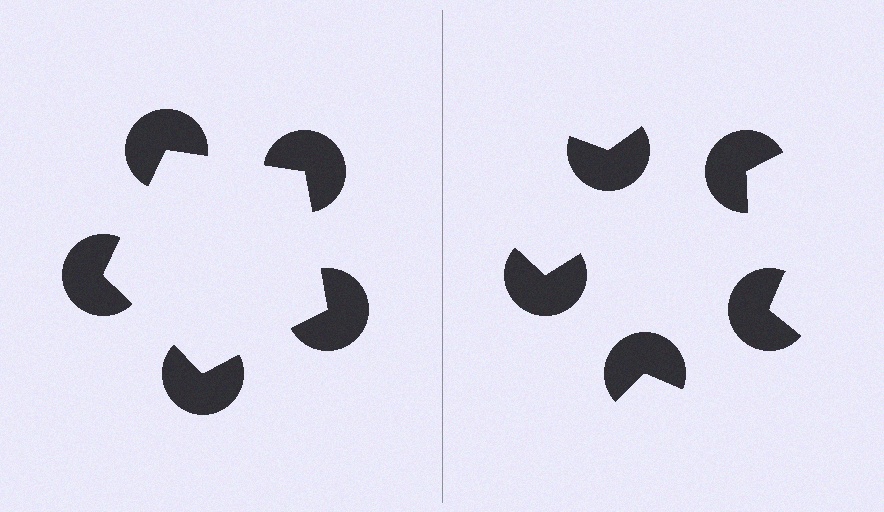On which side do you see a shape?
An illusory pentagon appears on the left side. On the right side the wedge cuts are rotated, so no coherent shape forms.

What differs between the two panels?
The pac-man discs are positioned identically on both sides; only the wedge orientations differ. On the left they align to a pentagon; on the right they are misaligned.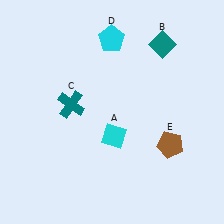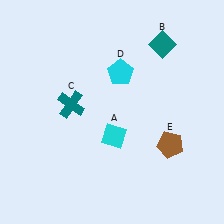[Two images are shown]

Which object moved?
The cyan pentagon (D) moved down.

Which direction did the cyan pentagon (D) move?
The cyan pentagon (D) moved down.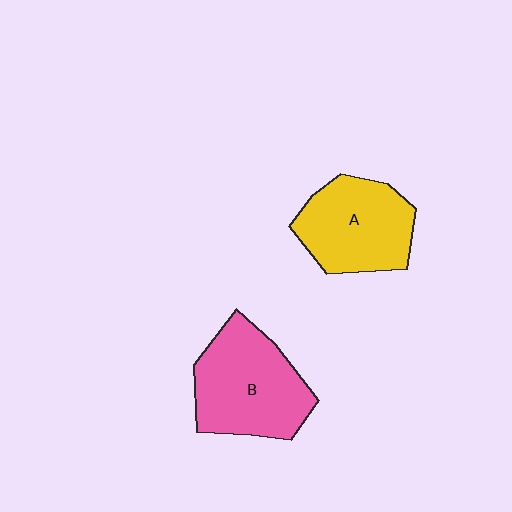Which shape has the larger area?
Shape B (pink).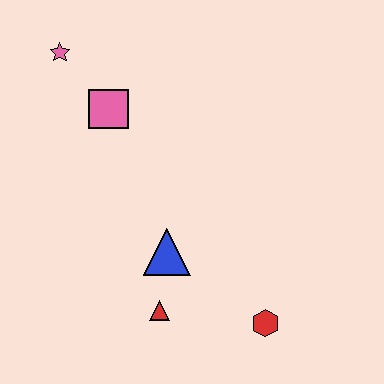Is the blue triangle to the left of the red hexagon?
Yes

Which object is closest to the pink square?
The pink star is closest to the pink square.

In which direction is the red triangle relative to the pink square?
The red triangle is below the pink square.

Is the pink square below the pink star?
Yes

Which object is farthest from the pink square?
The red hexagon is farthest from the pink square.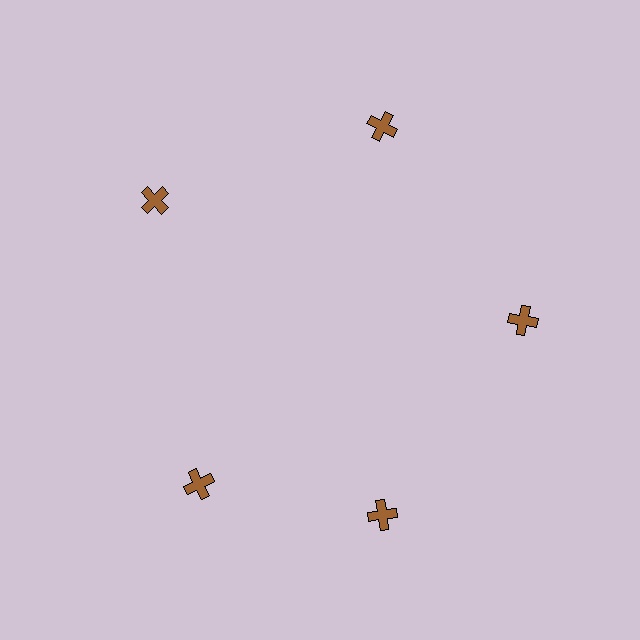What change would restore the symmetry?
The symmetry would be restored by rotating it back into even spacing with its neighbors so that all 5 crosses sit at equal angles and equal distance from the center.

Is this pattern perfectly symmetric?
No. The 5 brown crosses are arranged in a ring, but one element near the 8 o'clock position is rotated out of alignment along the ring, breaking the 5-fold rotational symmetry.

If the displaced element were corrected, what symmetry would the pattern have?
It would have 5-fold rotational symmetry — the pattern would map onto itself every 72 degrees.